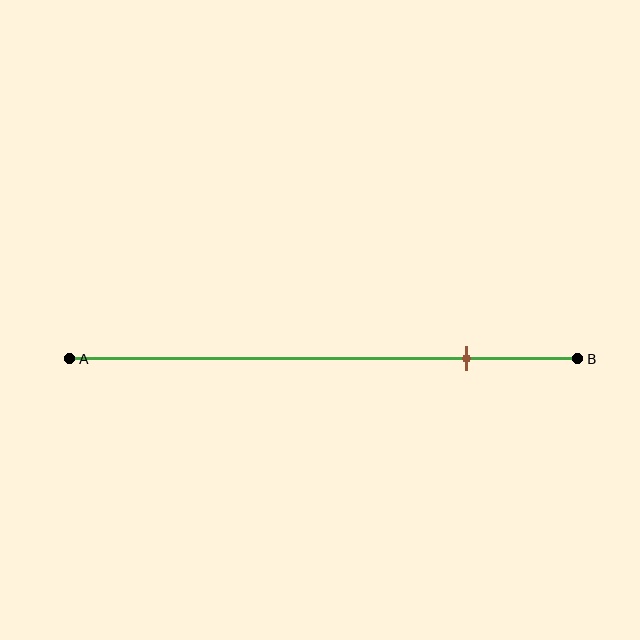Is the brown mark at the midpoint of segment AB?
No, the mark is at about 80% from A, not at the 50% midpoint.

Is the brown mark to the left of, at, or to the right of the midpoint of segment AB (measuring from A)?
The brown mark is to the right of the midpoint of segment AB.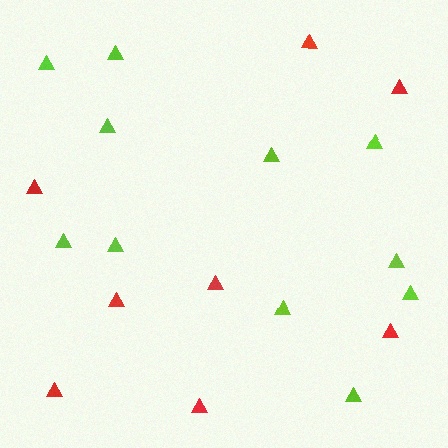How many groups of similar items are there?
There are 2 groups: one group of red triangles (8) and one group of lime triangles (11).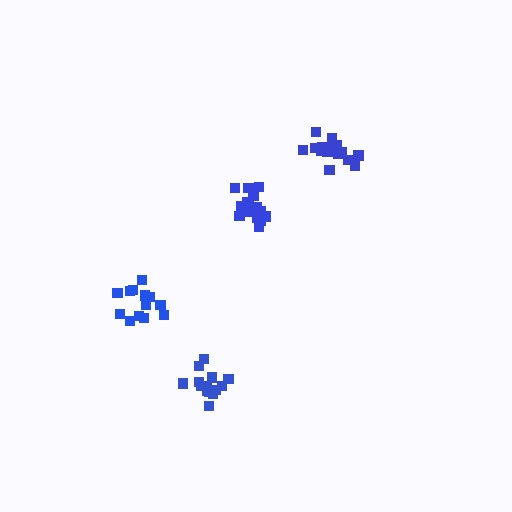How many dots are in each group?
Group 1: 18 dots, Group 2: 18 dots, Group 3: 13 dots, Group 4: 15 dots (64 total).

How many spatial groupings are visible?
There are 4 spatial groupings.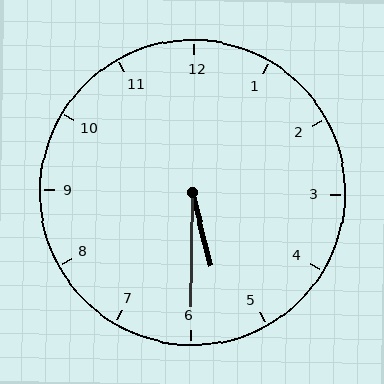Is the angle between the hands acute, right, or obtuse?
It is acute.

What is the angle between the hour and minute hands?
Approximately 15 degrees.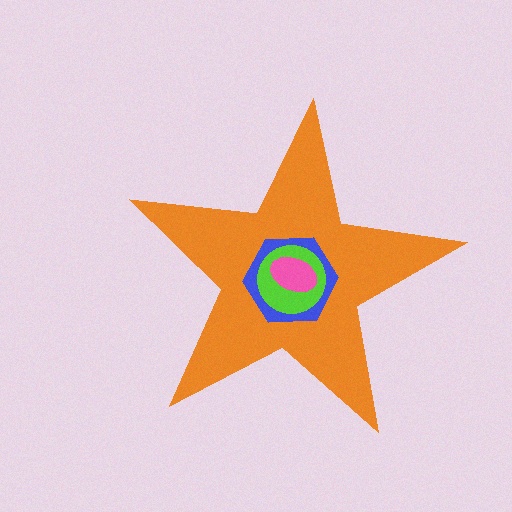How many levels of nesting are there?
4.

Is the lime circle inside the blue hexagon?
Yes.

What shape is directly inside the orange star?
The blue hexagon.